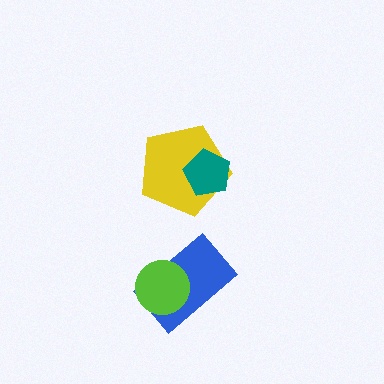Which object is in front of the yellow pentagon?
The teal pentagon is in front of the yellow pentagon.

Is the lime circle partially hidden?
No, no other shape covers it.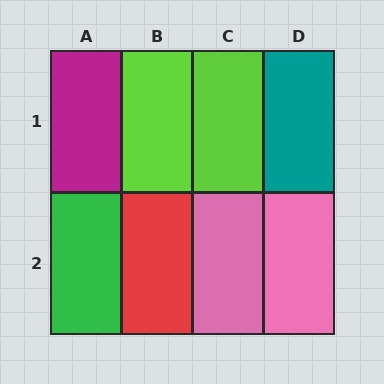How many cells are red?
1 cell is red.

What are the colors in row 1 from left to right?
Magenta, lime, lime, teal.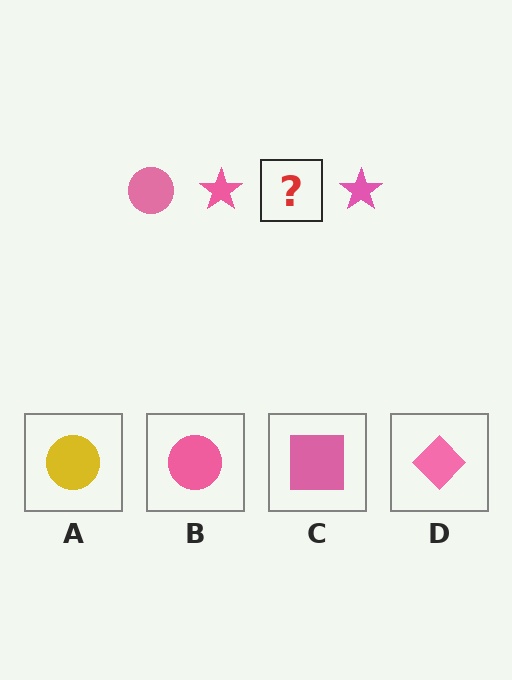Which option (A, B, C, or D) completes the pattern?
B.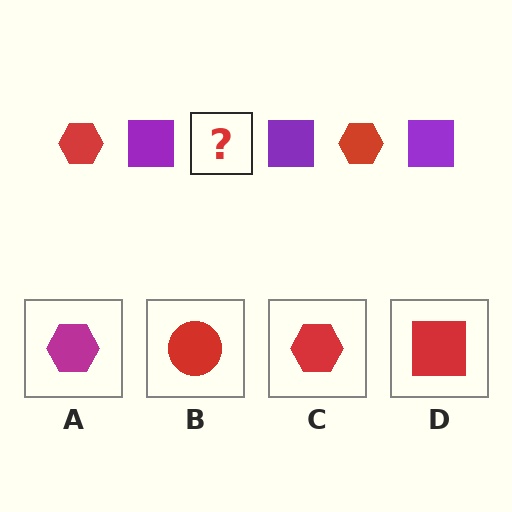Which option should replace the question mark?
Option C.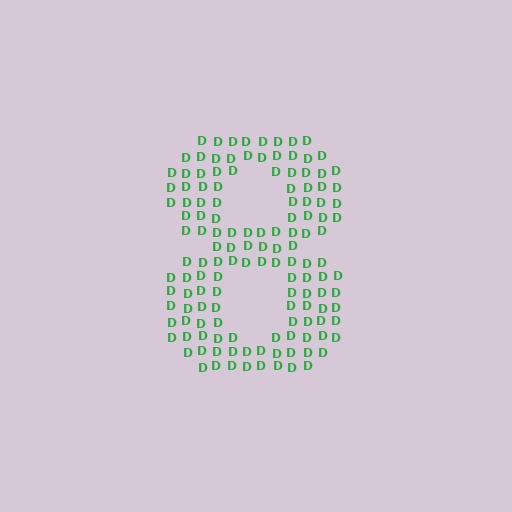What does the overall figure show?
The overall figure shows the digit 8.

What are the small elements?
The small elements are letter D's.